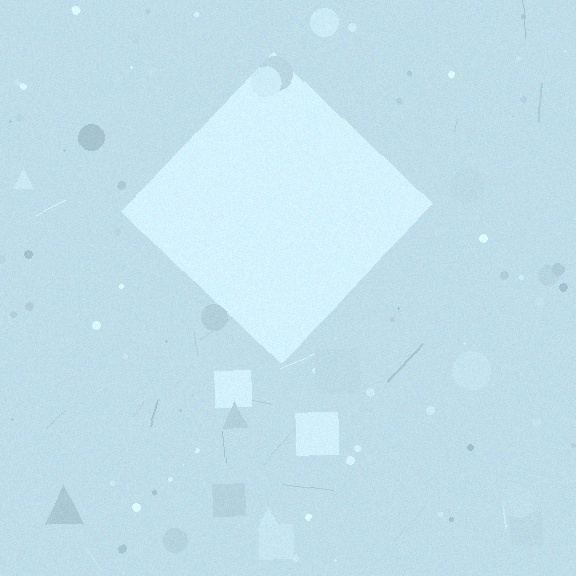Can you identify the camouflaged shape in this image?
The camouflaged shape is a diamond.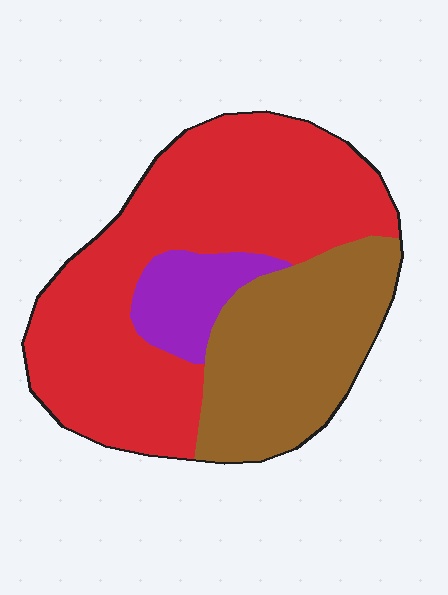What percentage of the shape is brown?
Brown takes up about one third (1/3) of the shape.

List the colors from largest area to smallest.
From largest to smallest: red, brown, purple.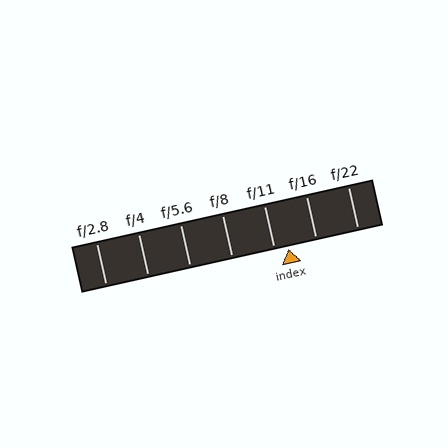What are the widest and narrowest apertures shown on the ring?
The widest aperture shown is f/2.8 and the narrowest is f/22.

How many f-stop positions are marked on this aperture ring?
There are 7 f-stop positions marked.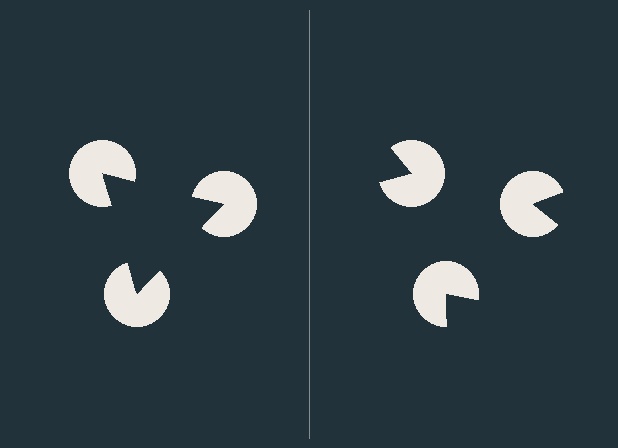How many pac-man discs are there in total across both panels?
6 — 3 on each side.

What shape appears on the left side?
An illusory triangle.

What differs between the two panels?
The pac-man discs are positioned identically on both sides; only the wedge orientations differ. On the left they align to a triangle; on the right they are misaligned.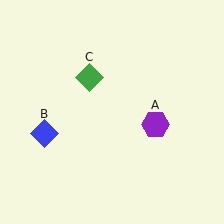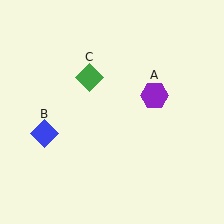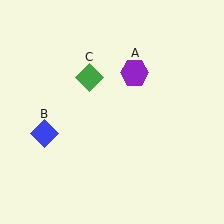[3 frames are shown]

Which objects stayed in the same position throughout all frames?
Blue diamond (object B) and green diamond (object C) remained stationary.